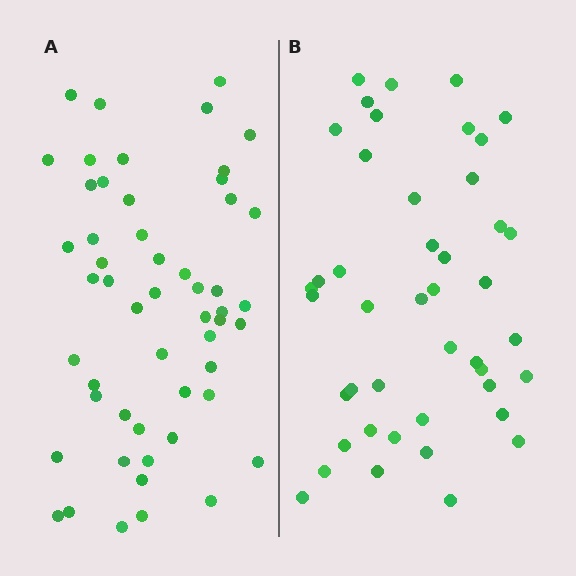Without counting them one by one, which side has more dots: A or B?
Region A (the left region) has more dots.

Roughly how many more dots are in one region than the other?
Region A has roughly 8 or so more dots than region B.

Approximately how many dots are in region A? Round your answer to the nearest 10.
About 50 dots. (The exact count is 53, which rounds to 50.)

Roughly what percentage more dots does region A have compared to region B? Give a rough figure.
About 20% more.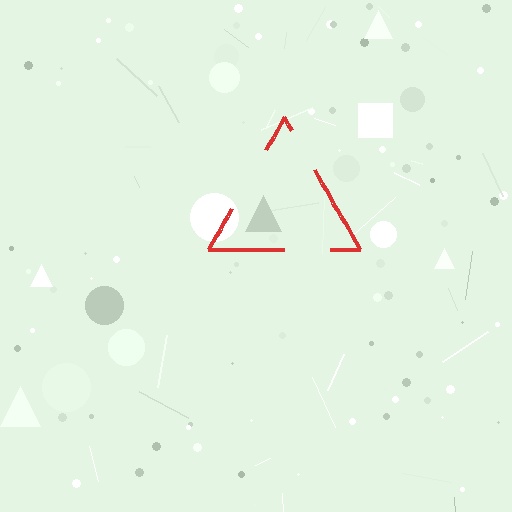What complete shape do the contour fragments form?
The contour fragments form a triangle.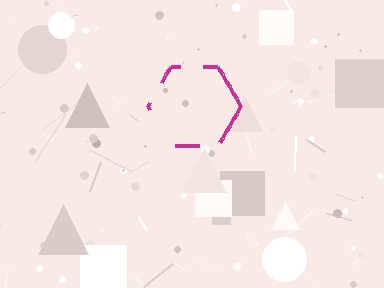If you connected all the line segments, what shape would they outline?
They would outline a hexagon.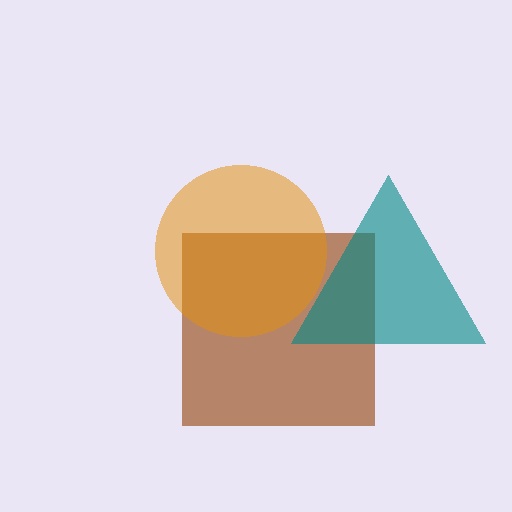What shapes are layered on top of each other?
The layered shapes are: a brown square, a teal triangle, an orange circle.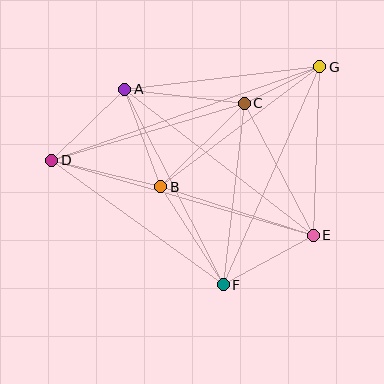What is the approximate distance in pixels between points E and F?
The distance between E and F is approximately 103 pixels.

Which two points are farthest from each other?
Points D and G are farthest from each other.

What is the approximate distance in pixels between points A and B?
The distance between A and B is approximately 104 pixels.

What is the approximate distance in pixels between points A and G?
The distance between A and G is approximately 196 pixels.